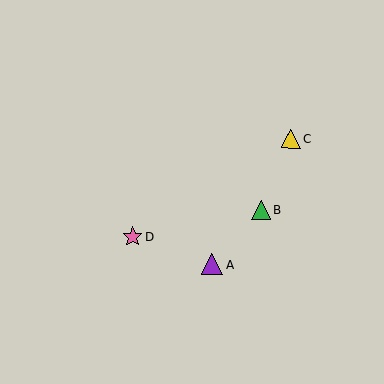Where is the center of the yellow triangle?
The center of the yellow triangle is at (290, 139).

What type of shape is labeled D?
Shape D is a pink star.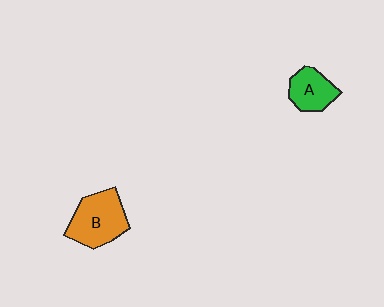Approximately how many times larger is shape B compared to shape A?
Approximately 1.6 times.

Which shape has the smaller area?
Shape A (green).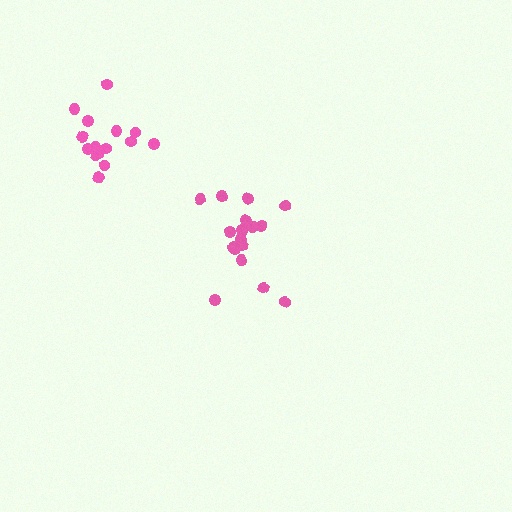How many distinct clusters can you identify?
There are 2 distinct clusters.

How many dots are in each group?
Group 1: 17 dots, Group 2: 15 dots (32 total).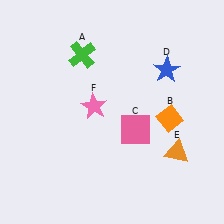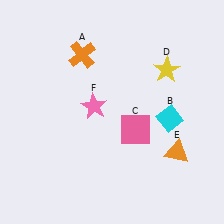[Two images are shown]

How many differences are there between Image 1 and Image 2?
There are 3 differences between the two images.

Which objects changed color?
A changed from green to orange. B changed from orange to cyan. D changed from blue to yellow.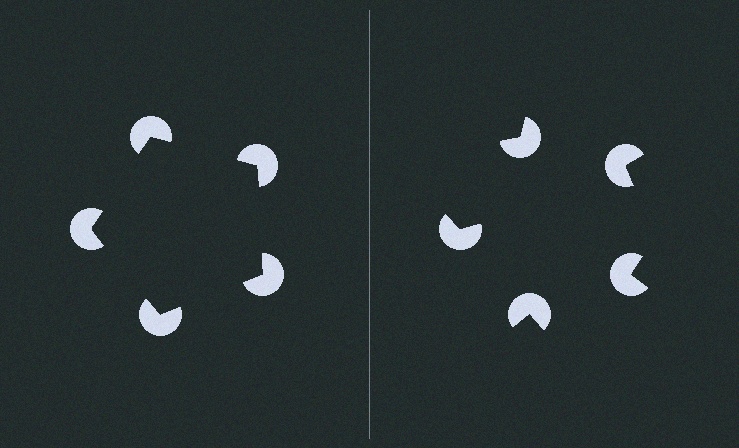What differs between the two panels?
The pac-man discs are positioned identically on both sides; only the wedge orientations differ. On the left they align to a pentagon; on the right they are misaligned.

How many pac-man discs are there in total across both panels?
10 — 5 on each side.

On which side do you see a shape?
An illusory pentagon appears on the left side. On the right side the wedge cuts are rotated, so no coherent shape forms.